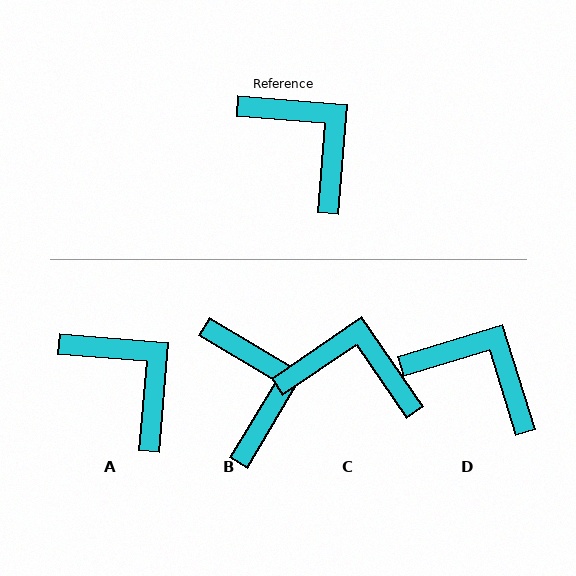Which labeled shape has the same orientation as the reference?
A.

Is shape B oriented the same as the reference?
No, it is off by about 26 degrees.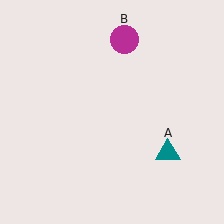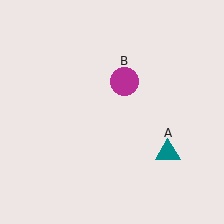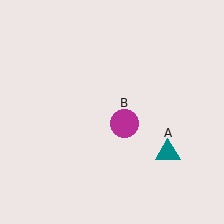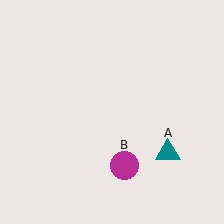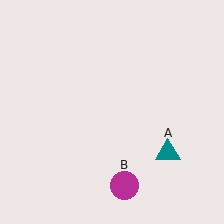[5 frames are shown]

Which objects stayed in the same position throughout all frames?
Teal triangle (object A) remained stationary.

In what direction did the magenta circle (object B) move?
The magenta circle (object B) moved down.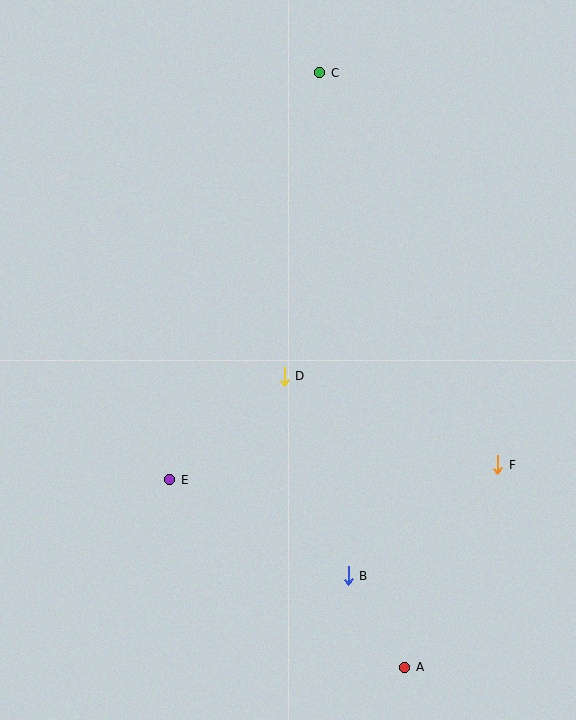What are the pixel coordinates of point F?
Point F is at (498, 465).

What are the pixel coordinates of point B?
Point B is at (348, 576).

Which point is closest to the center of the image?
Point D at (284, 376) is closest to the center.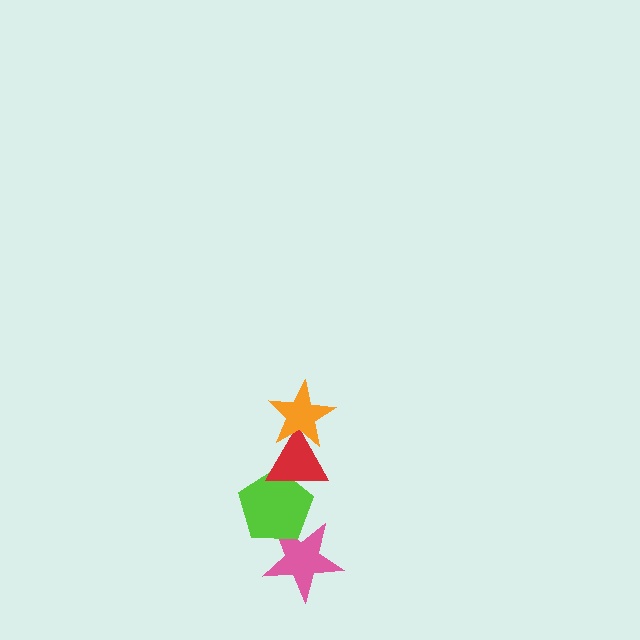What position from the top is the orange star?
The orange star is 1st from the top.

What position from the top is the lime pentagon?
The lime pentagon is 3rd from the top.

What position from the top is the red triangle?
The red triangle is 2nd from the top.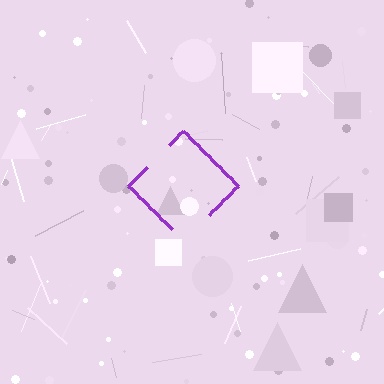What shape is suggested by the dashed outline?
The dashed outline suggests a diamond.